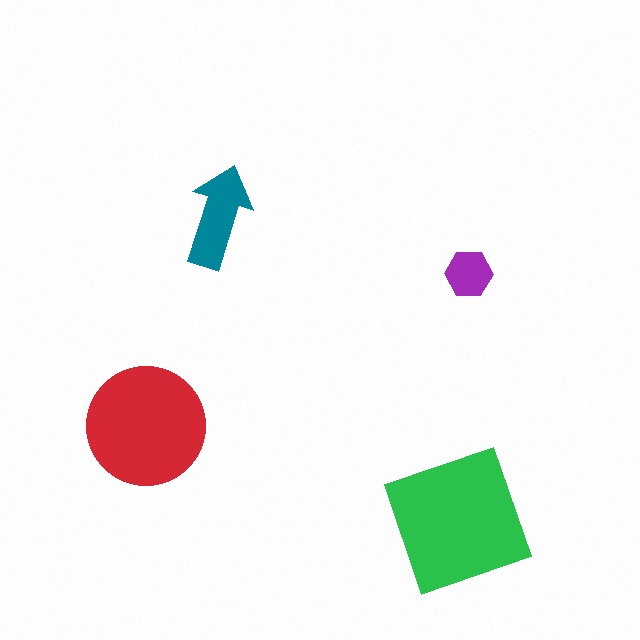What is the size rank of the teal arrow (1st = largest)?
3rd.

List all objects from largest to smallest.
The green square, the red circle, the teal arrow, the purple hexagon.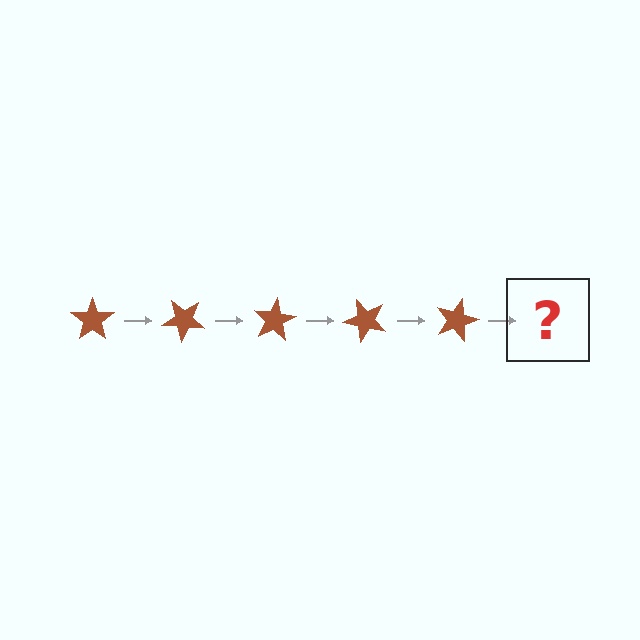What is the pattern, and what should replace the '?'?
The pattern is that the star rotates 40 degrees each step. The '?' should be a brown star rotated 200 degrees.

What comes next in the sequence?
The next element should be a brown star rotated 200 degrees.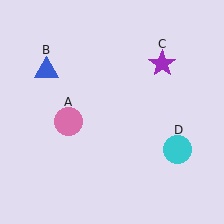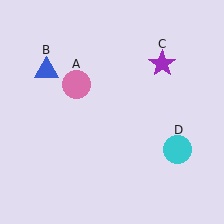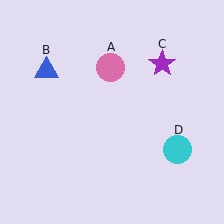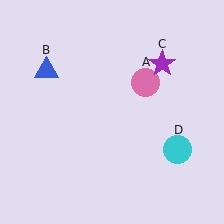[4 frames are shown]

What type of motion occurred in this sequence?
The pink circle (object A) rotated clockwise around the center of the scene.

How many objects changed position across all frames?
1 object changed position: pink circle (object A).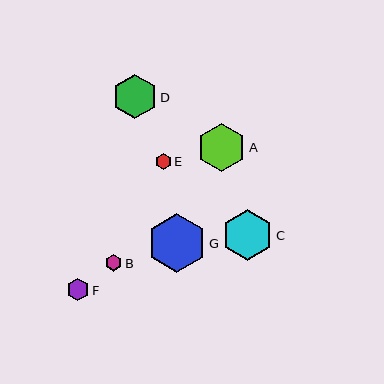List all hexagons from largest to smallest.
From largest to smallest: G, C, A, D, F, B, E.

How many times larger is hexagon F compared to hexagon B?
Hexagon F is approximately 1.4 times the size of hexagon B.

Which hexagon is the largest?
Hexagon G is the largest with a size of approximately 58 pixels.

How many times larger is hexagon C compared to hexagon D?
Hexagon C is approximately 1.1 times the size of hexagon D.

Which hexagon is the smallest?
Hexagon E is the smallest with a size of approximately 16 pixels.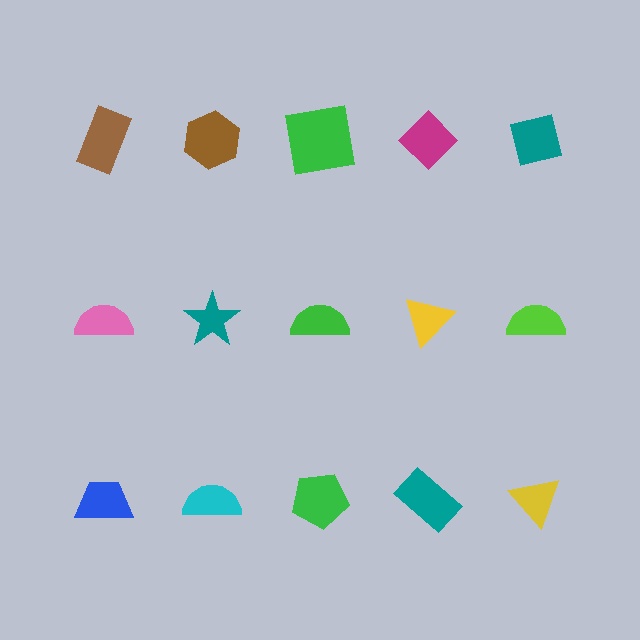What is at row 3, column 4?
A teal rectangle.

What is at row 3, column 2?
A cyan semicircle.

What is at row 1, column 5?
A teal square.